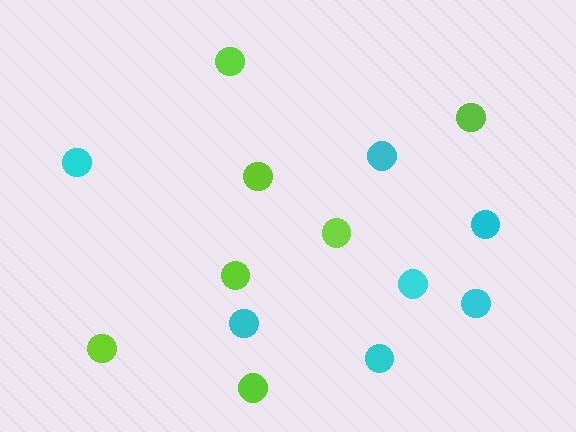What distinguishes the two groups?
There are 2 groups: one group of cyan circles (7) and one group of lime circles (7).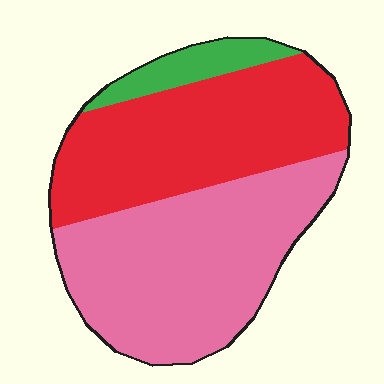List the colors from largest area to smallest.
From largest to smallest: pink, red, green.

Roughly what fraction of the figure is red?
Red covers roughly 40% of the figure.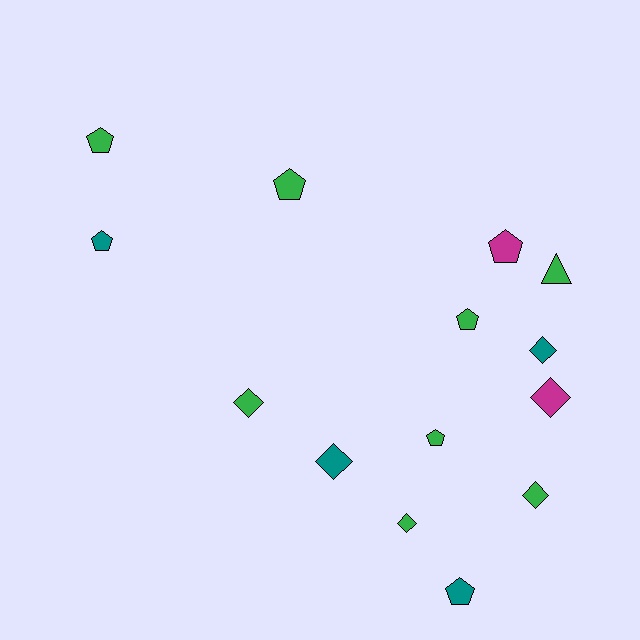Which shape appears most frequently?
Pentagon, with 7 objects.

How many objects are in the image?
There are 14 objects.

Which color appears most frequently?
Green, with 8 objects.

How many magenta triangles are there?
There are no magenta triangles.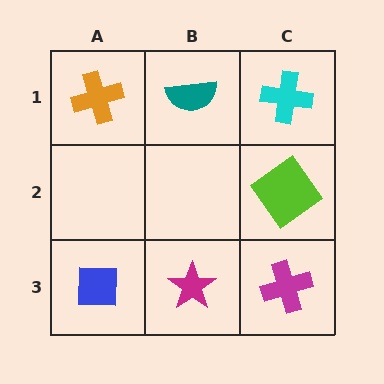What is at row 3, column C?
A magenta cross.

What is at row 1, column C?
A cyan cross.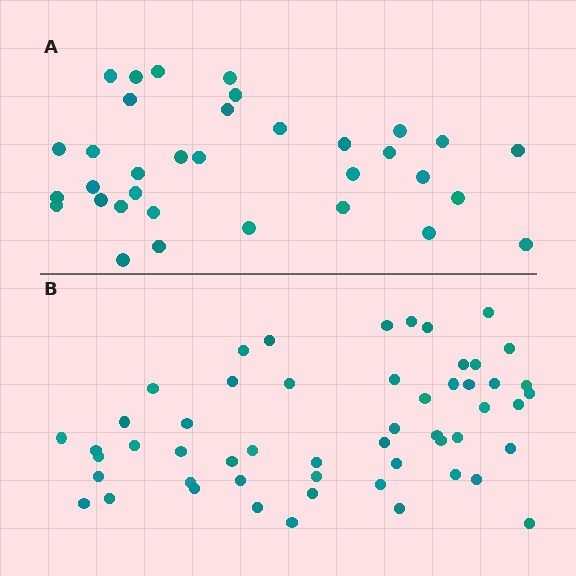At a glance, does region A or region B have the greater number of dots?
Region B (the bottom region) has more dots.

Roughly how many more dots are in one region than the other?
Region B has approximately 20 more dots than region A.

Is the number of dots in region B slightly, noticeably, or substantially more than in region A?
Region B has substantially more. The ratio is roughly 1.6 to 1.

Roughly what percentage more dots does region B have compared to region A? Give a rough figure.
About 55% more.